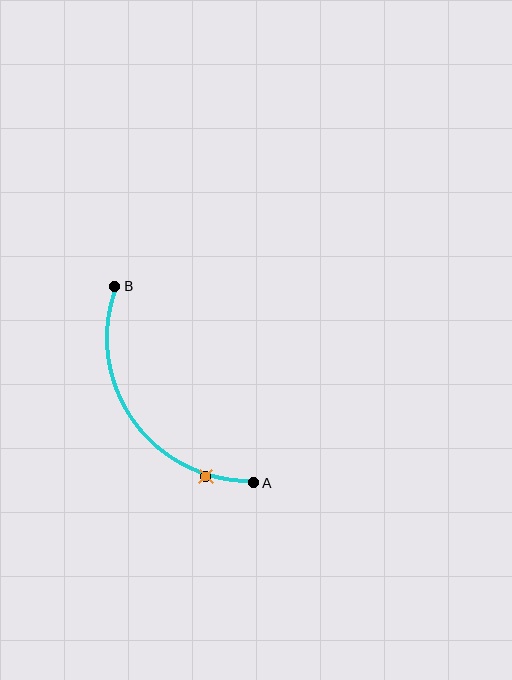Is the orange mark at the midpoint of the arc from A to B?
No. The orange mark lies on the arc but is closer to endpoint A. The arc midpoint would be at the point on the curve equidistant along the arc from both A and B.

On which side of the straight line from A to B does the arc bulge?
The arc bulges below and to the left of the straight line connecting A and B.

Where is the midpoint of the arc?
The arc midpoint is the point on the curve farthest from the straight line joining A and B. It sits below and to the left of that line.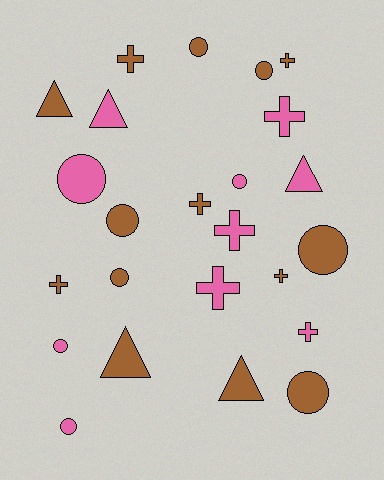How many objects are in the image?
There are 24 objects.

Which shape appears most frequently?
Circle, with 10 objects.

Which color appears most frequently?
Brown, with 14 objects.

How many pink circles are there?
There are 4 pink circles.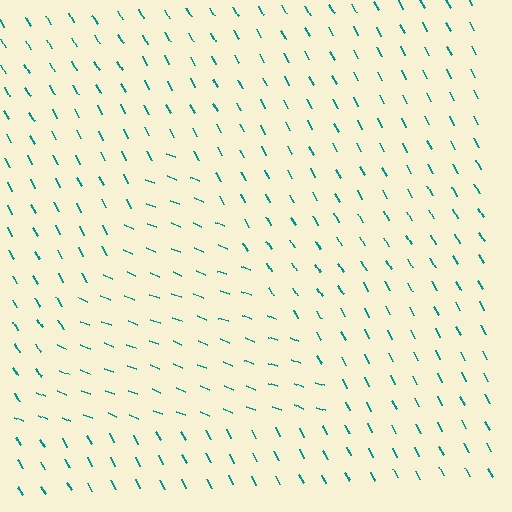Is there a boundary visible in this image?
Yes, there is a texture boundary formed by a change in line orientation.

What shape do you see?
I see a triangle.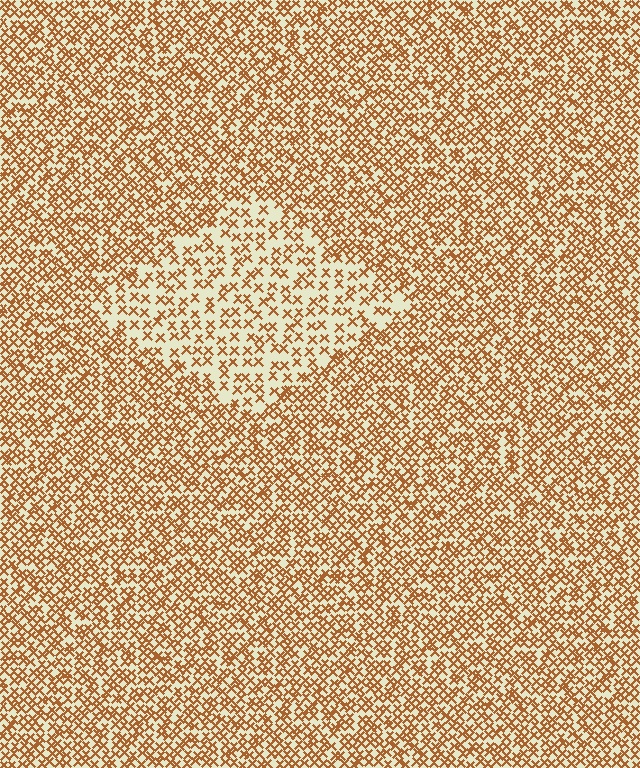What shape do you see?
I see a diamond.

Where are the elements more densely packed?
The elements are more densely packed outside the diamond boundary.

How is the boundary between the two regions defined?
The boundary is defined by a change in element density (approximately 1.9x ratio). All elements are the same color, size, and shape.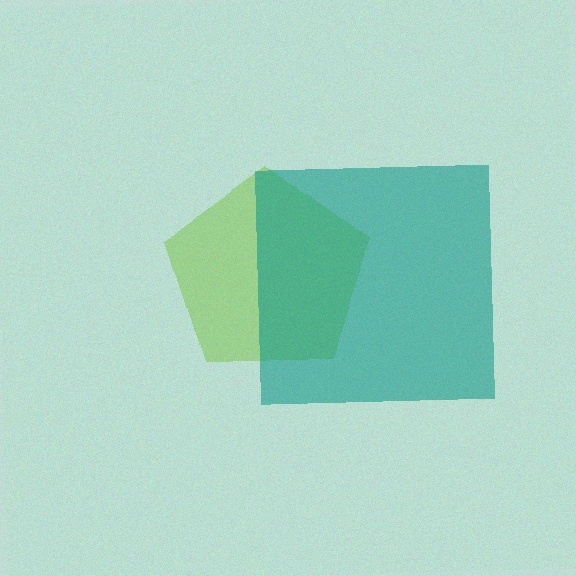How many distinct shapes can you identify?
There are 2 distinct shapes: a lime pentagon, a teal square.